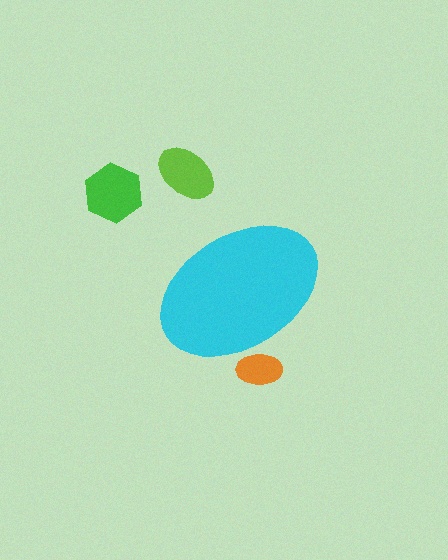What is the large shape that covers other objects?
A cyan ellipse.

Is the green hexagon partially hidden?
No, the green hexagon is fully visible.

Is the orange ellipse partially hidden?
Yes, the orange ellipse is partially hidden behind the cyan ellipse.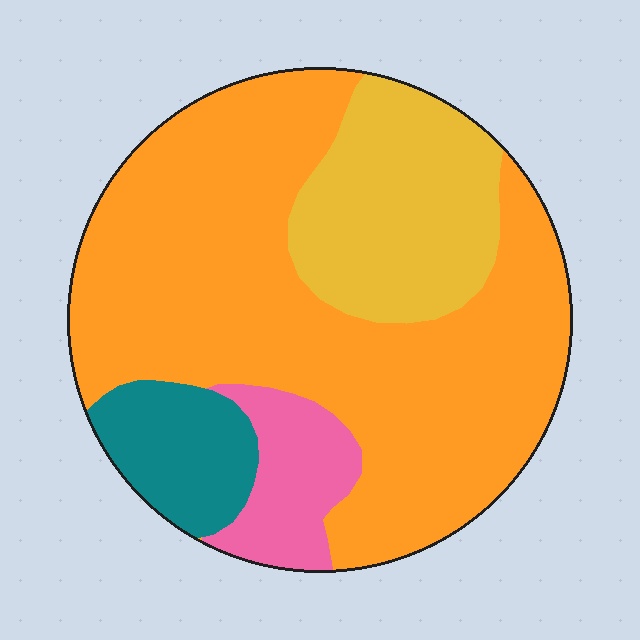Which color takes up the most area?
Orange, at roughly 60%.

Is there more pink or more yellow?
Yellow.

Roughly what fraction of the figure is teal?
Teal covers about 10% of the figure.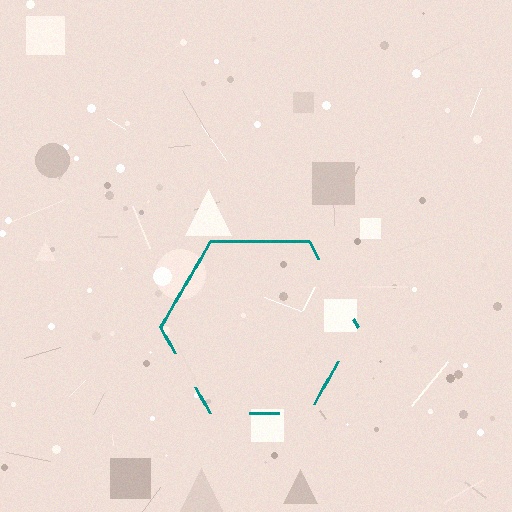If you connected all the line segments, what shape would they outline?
They would outline a hexagon.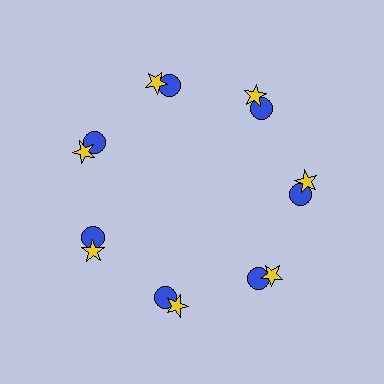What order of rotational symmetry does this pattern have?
This pattern has 7-fold rotational symmetry.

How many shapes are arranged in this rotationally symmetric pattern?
There are 14 shapes, arranged in 7 groups of 2.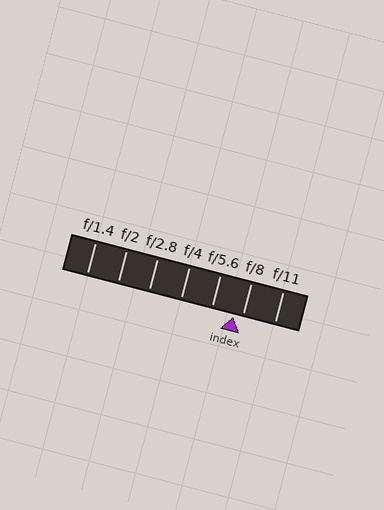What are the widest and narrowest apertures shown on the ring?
The widest aperture shown is f/1.4 and the narrowest is f/11.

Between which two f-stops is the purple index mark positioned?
The index mark is between f/5.6 and f/8.